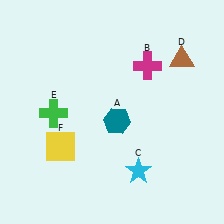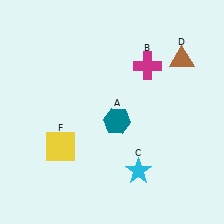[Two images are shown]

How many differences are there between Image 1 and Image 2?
There is 1 difference between the two images.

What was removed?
The green cross (E) was removed in Image 2.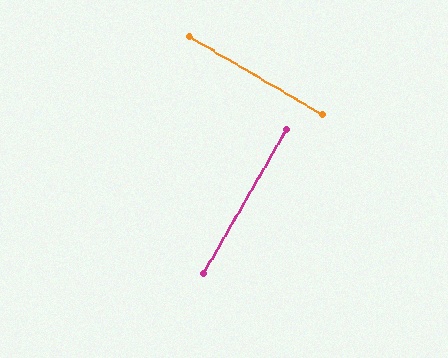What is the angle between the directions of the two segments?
Approximately 90 degrees.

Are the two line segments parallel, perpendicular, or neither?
Perpendicular — they meet at approximately 90°.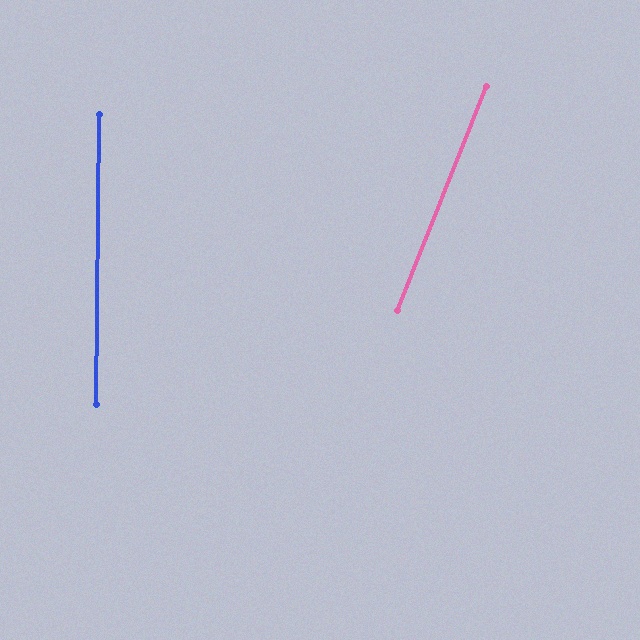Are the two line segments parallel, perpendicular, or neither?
Neither parallel nor perpendicular — they differ by about 21°.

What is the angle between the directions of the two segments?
Approximately 21 degrees.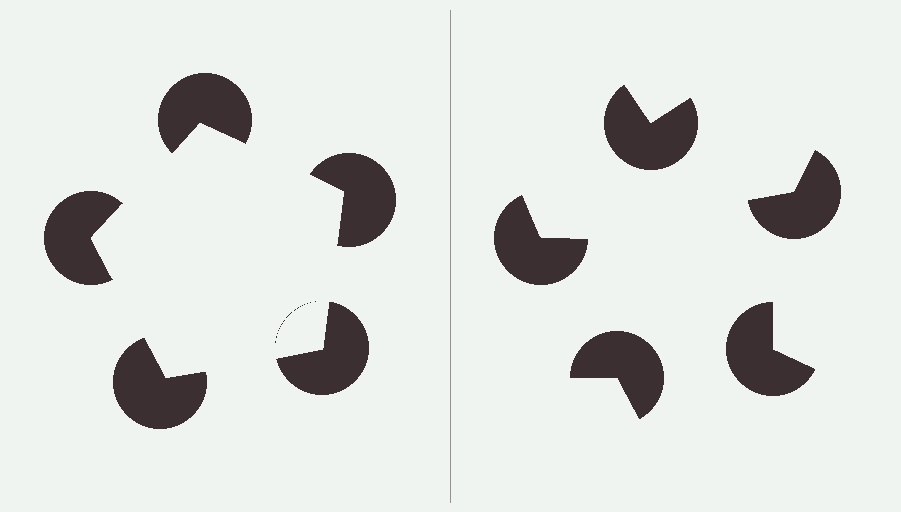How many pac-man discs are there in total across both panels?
10 — 5 on each side.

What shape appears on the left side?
An illusory pentagon.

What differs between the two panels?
The pac-man discs are positioned identically on both sides; only the wedge orientations differ. On the left they align to a pentagon; on the right they are misaligned.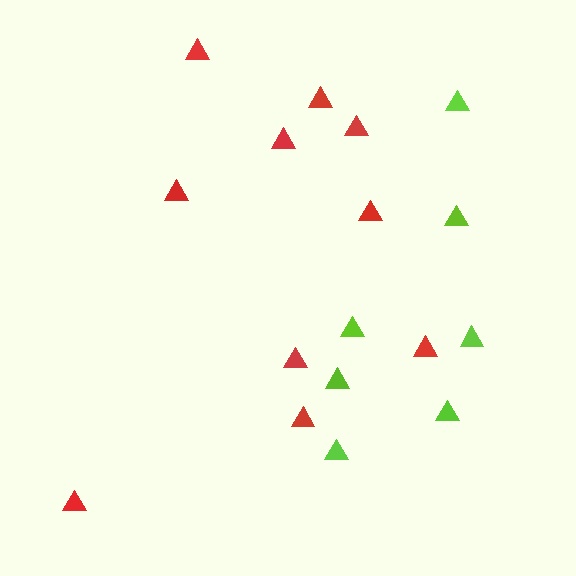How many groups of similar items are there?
There are 2 groups: one group of lime triangles (7) and one group of red triangles (10).